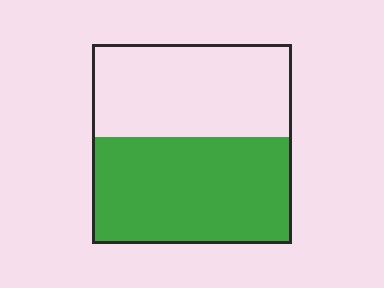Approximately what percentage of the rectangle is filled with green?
Approximately 55%.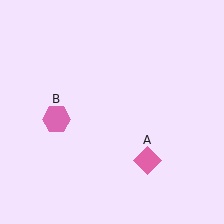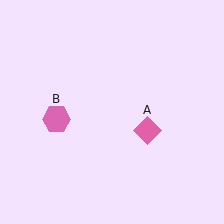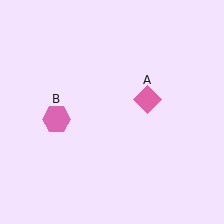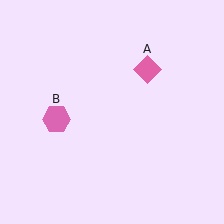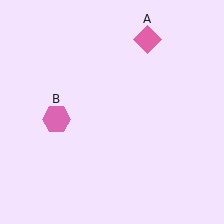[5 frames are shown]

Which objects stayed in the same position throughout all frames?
Pink hexagon (object B) remained stationary.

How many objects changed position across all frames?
1 object changed position: pink diamond (object A).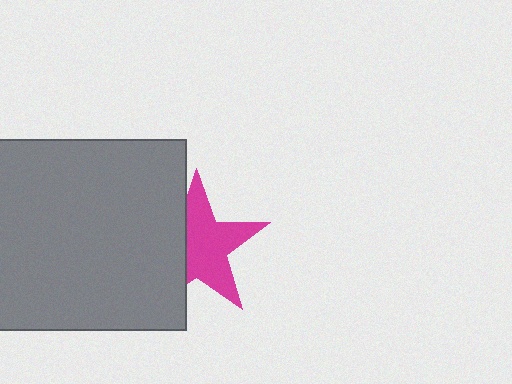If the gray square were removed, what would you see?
You would see the complete magenta star.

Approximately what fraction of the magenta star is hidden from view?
Roughly 37% of the magenta star is hidden behind the gray square.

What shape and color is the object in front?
The object in front is a gray square.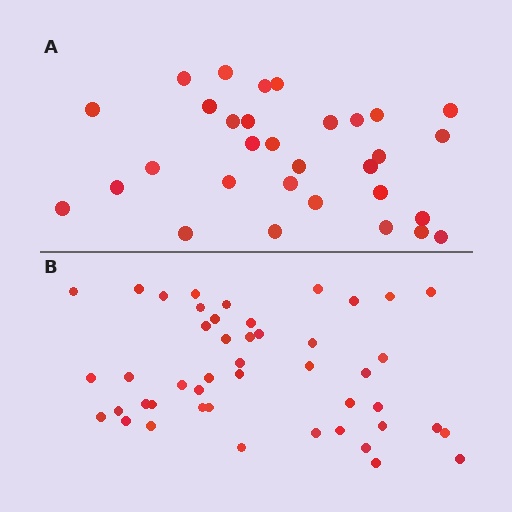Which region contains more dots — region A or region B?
Region B (the bottom region) has more dots.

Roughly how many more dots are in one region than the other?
Region B has approximately 15 more dots than region A.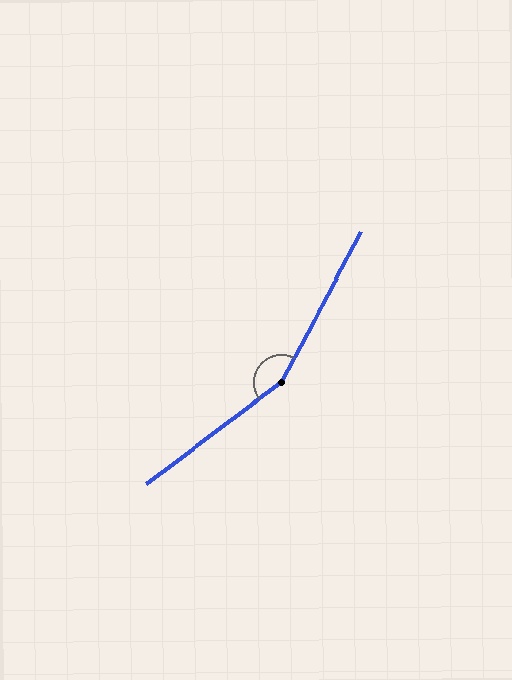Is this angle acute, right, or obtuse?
It is obtuse.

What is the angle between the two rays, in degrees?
Approximately 155 degrees.